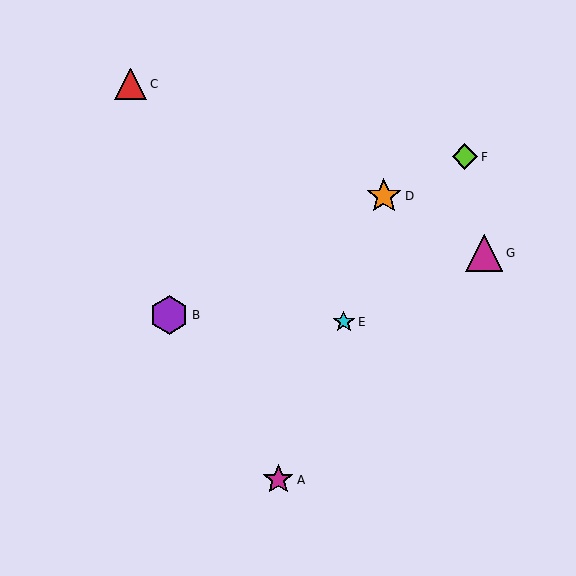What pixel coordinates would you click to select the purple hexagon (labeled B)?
Click at (169, 315) to select the purple hexagon B.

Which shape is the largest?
The purple hexagon (labeled B) is the largest.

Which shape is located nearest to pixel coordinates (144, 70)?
The red triangle (labeled C) at (131, 84) is nearest to that location.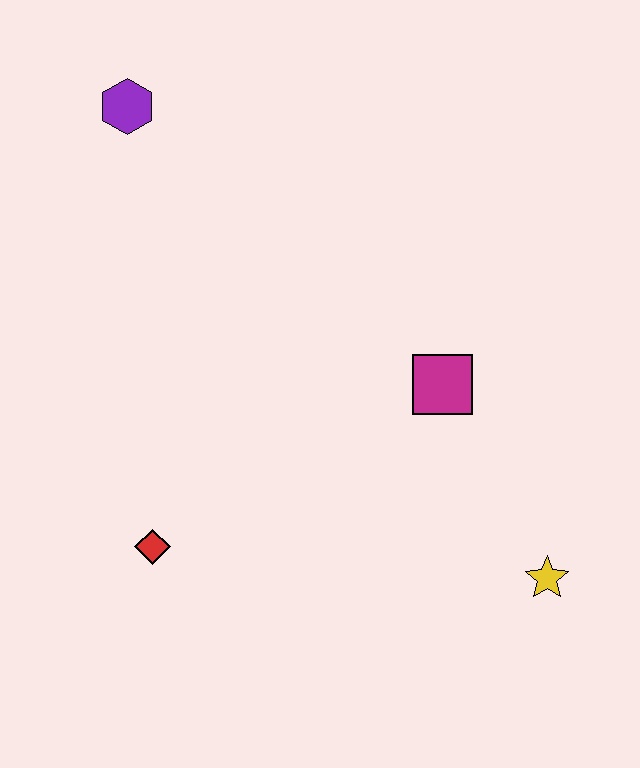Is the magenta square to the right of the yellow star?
No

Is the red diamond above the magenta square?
No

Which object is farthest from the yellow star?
The purple hexagon is farthest from the yellow star.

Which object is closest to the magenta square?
The yellow star is closest to the magenta square.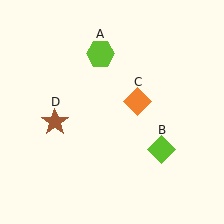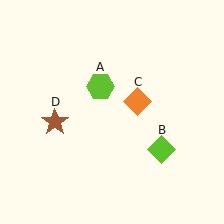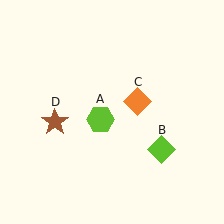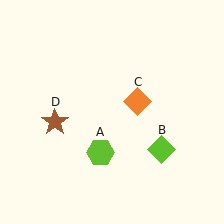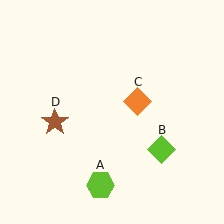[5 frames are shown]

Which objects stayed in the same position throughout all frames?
Lime diamond (object B) and orange diamond (object C) and brown star (object D) remained stationary.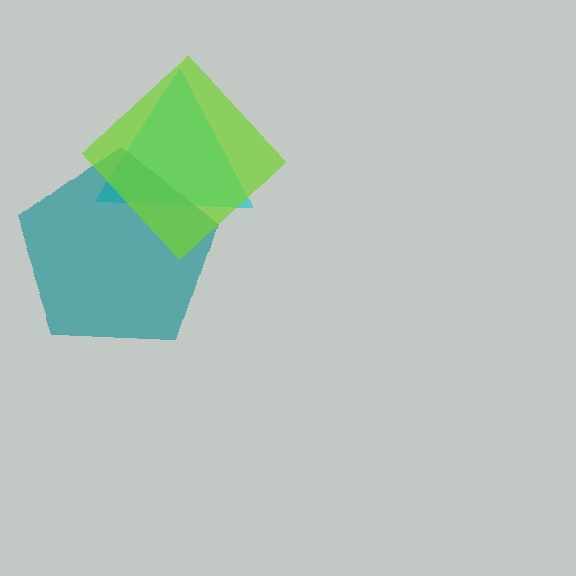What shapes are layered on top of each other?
The layered shapes are: a cyan triangle, a teal pentagon, a lime diamond.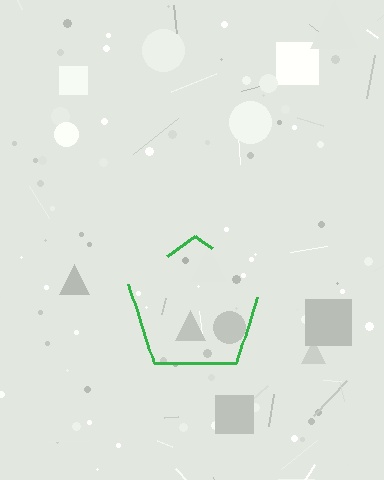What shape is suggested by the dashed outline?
The dashed outline suggests a pentagon.